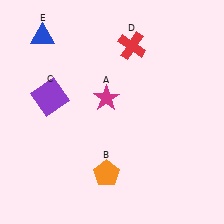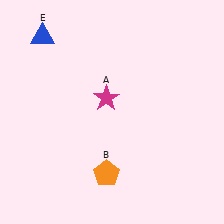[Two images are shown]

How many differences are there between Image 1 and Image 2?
There are 2 differences between the two images.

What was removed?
The purple square (C), the red cross (D) were removed in Image 2.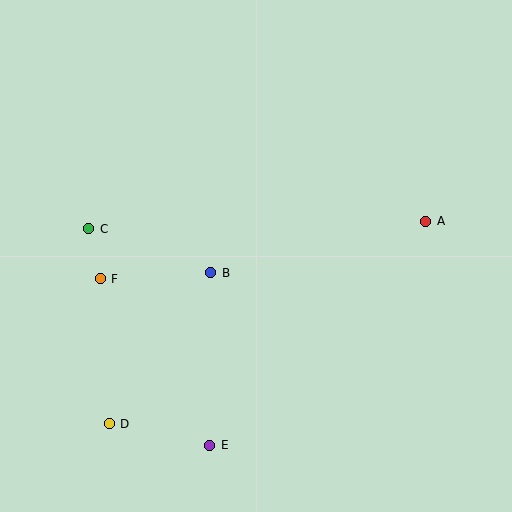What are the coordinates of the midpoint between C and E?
The midpoint between C and E is at (149, 337).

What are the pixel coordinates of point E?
Point E is at (209, 445).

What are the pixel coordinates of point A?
Point A is at (426, 221).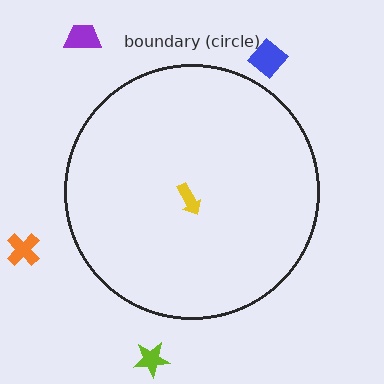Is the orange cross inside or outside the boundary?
Outside.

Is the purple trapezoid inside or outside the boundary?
Outside.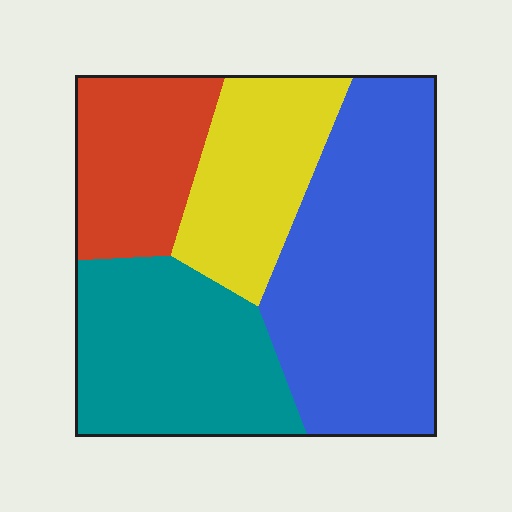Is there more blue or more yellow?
Blue.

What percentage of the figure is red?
Red takes up less than a quarter of the figure.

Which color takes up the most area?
Blue, at roughly 40%.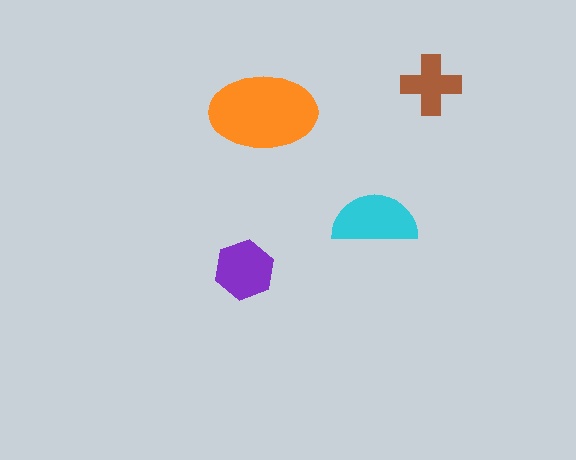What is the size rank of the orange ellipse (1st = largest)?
1st.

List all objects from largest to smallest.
The orange ellipse, the cyan semicircle, the purple hexagon, the brown cross.